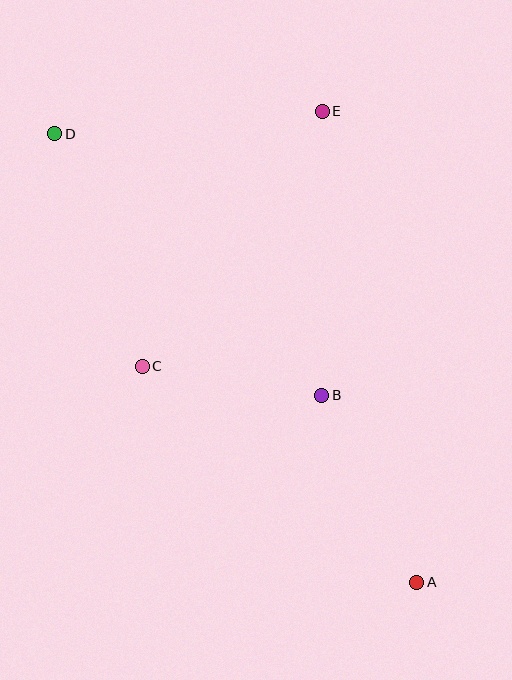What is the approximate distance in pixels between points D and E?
The distance between D and E is approximately 269 pixels.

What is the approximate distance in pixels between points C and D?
The distance between C and D is approximately 248 pixels.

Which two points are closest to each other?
Points B and C are closest to each other.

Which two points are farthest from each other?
Points A and D are farthest from each other.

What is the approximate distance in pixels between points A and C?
The distance between A and C is approximately 349 pixels.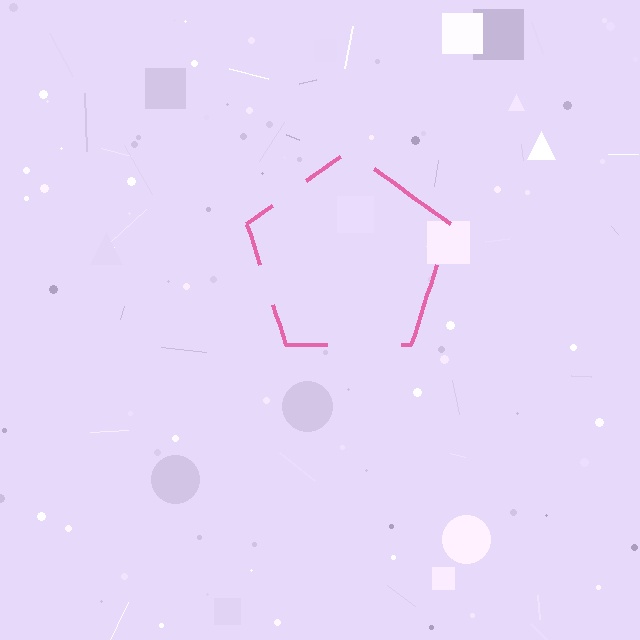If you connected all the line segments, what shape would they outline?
They would outline a pentagon.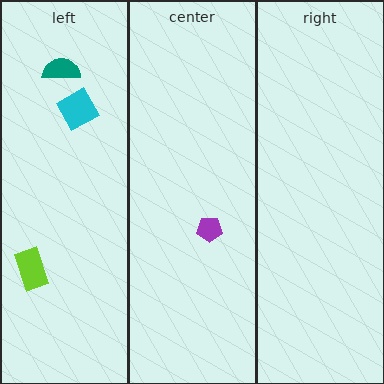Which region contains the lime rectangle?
The left region.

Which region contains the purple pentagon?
The center region.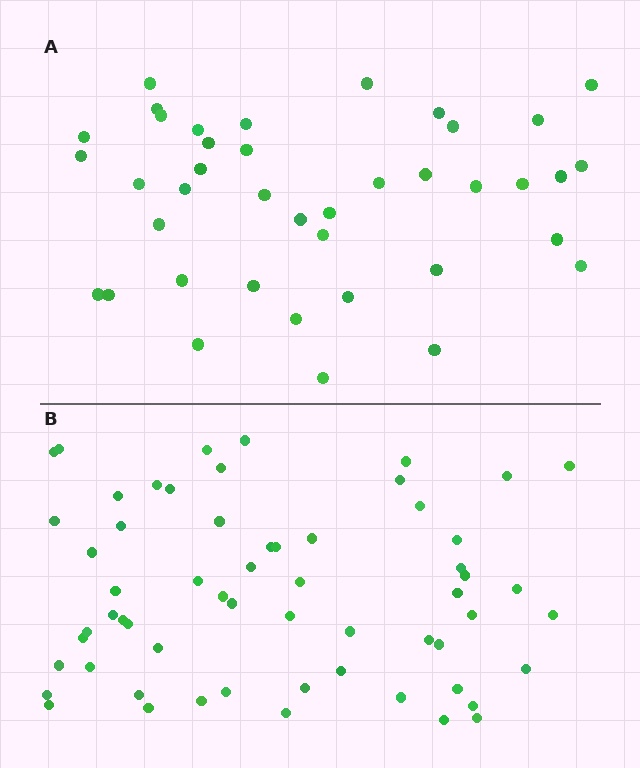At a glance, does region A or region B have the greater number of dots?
Region B (the bottom region) has more dots.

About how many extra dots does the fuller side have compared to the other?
Region B has approximately 20 more dots than region A.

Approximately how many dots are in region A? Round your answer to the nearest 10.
About 40 dots.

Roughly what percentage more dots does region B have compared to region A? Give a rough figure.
About 50% more.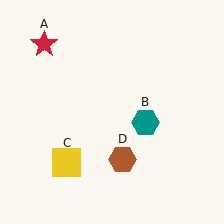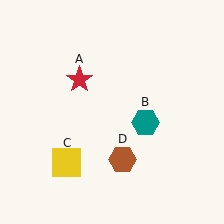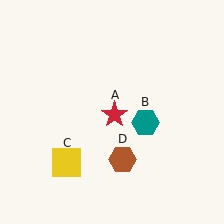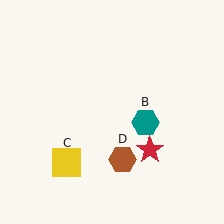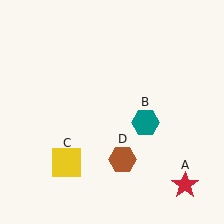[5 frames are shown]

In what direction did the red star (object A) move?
The red star (object A) moved down and to the right.